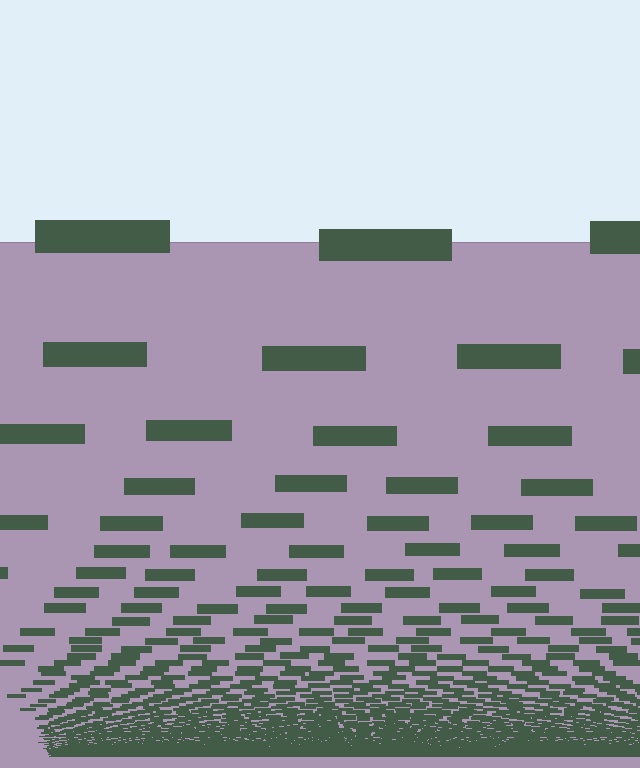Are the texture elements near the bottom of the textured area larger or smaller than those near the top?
Smaller. The gradient is inverted — elements near the bottom are smaller and denser.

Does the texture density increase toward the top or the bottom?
Density increases toward the bottom.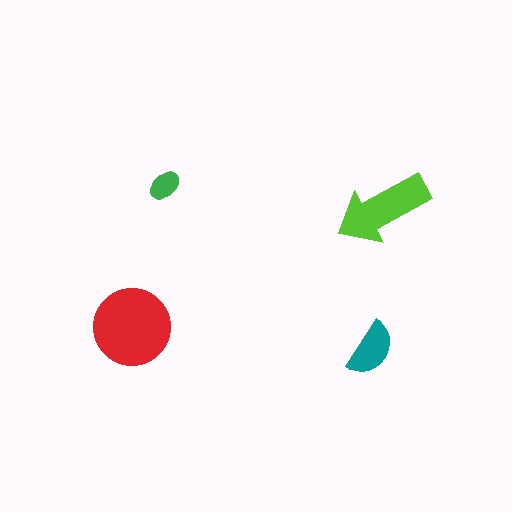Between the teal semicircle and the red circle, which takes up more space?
The red circle.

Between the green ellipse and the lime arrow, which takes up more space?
The lime arrow.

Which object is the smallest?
The green ellipse.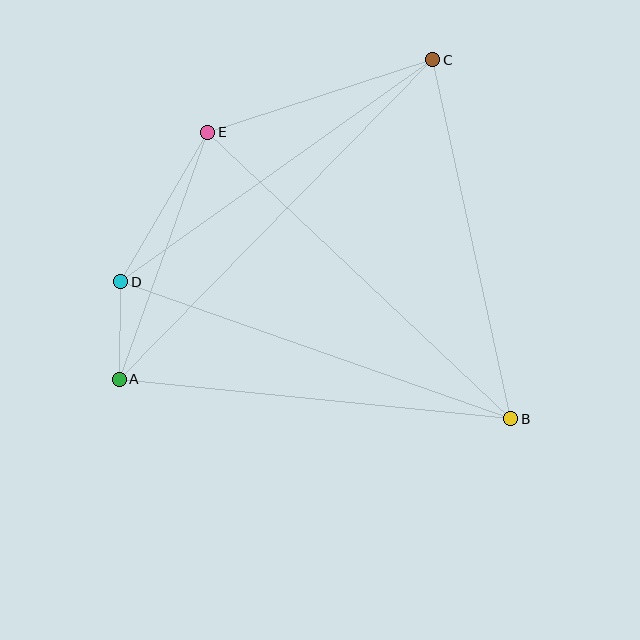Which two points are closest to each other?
Points A and D are closest to each other.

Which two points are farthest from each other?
Points A and C are farthest from each other.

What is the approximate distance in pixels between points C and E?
The distance between C and E is approximately 236 pixels.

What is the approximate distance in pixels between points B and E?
The distance between B and E is approximately 417 pixels.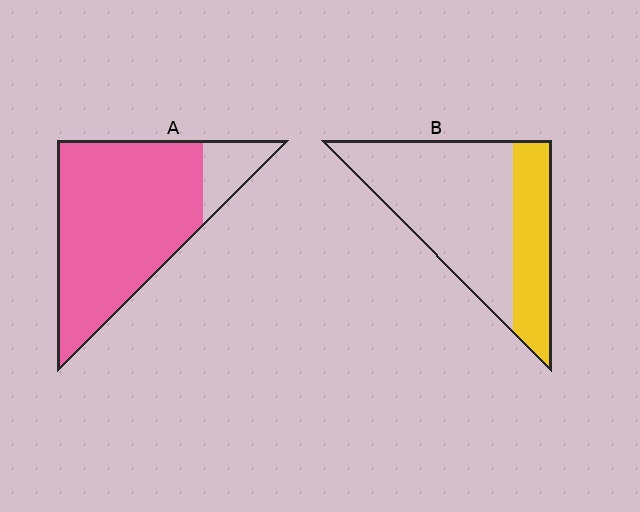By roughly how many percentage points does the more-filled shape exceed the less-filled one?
By roughly 55 percentage points (A over B).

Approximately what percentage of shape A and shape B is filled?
A is approximately 85% and B is approximately 30%.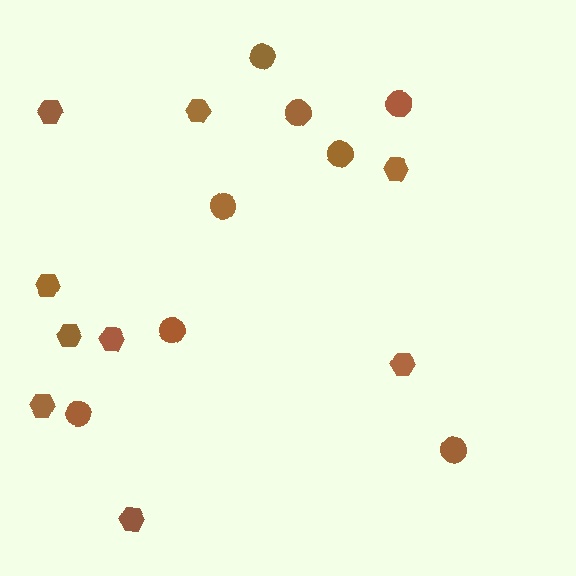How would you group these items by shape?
There are 2 groups: one group of circles (8) and one group of hexagons (9).